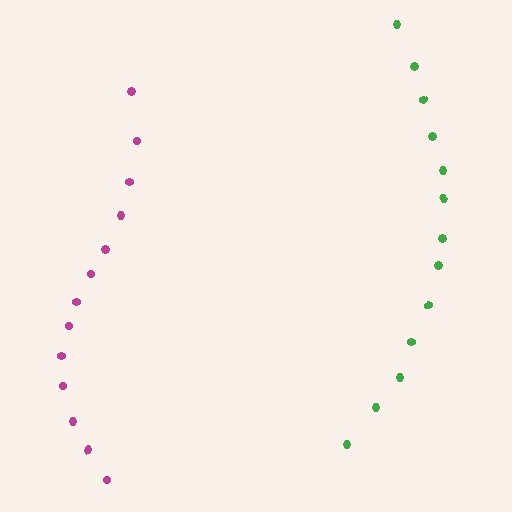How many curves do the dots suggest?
There are 2 distinct paths.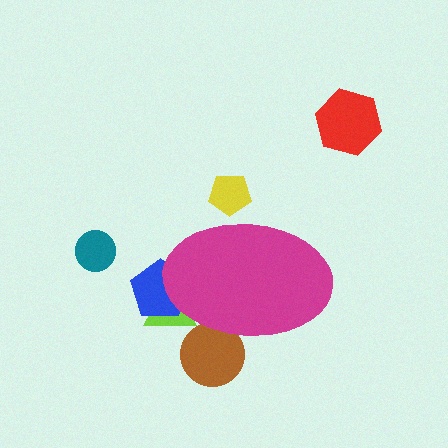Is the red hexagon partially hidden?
No, the red hexagon is fully visible.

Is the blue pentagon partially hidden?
Yes, the blue pentagon is partially hidden behind the magenta ellipse.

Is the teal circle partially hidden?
No, the teal circle is fully visible.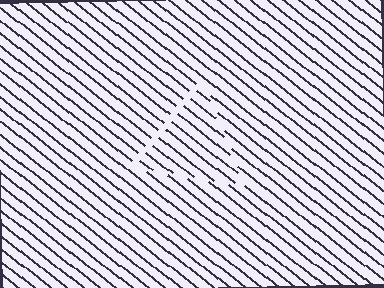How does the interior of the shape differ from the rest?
The interior of the shape contains the same grating, shifted by half a period — the contour is defined by the phase discontinuity where line-ends from the inner and outer gratings abut.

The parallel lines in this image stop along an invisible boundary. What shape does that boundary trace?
An illusory triangle. The interior of the shape contains the same grating, shifted by half a period — the contour is defined by the phase discontinuity where line-ends from the inner and outer gratings abut.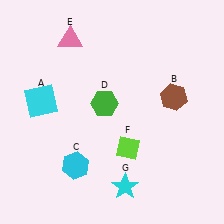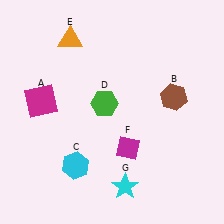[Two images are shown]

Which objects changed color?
A changed from cyan to magenta. E changed from pink to orange. F changed from lime to magenta.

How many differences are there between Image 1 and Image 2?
There are 3 differences between the two images.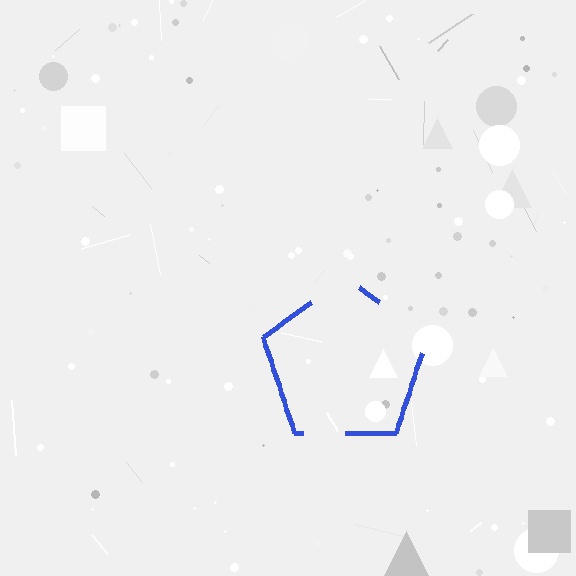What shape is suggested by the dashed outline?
The dashed outline suggests a pentagon.